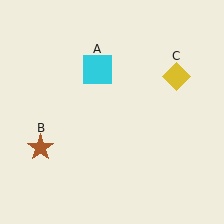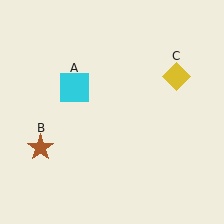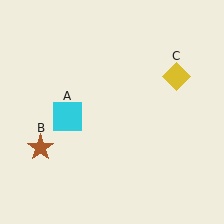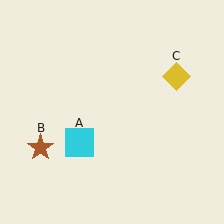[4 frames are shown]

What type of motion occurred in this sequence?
The cyan square (object A) rotated counterclockwise around the center of the scene.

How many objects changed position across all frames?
1 object changed position: cyan square (object A).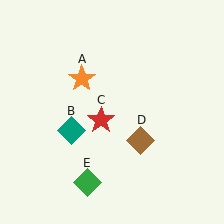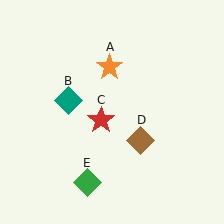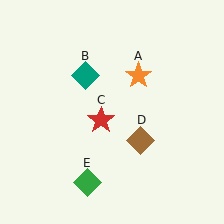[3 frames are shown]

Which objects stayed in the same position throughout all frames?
Red star (object C) and brown diamond (object D) and green diamond (object E) remained stationary.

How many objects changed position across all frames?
2 objects changed position: orange star (object A), teal diamond (object B).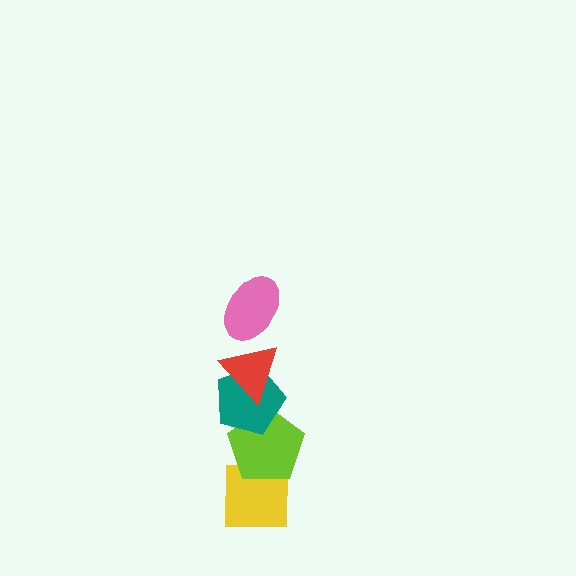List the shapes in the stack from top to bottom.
From top to bottom: the pink ellipse, the red triangle, the teal pentagon, the lime pentagon, the yellow square.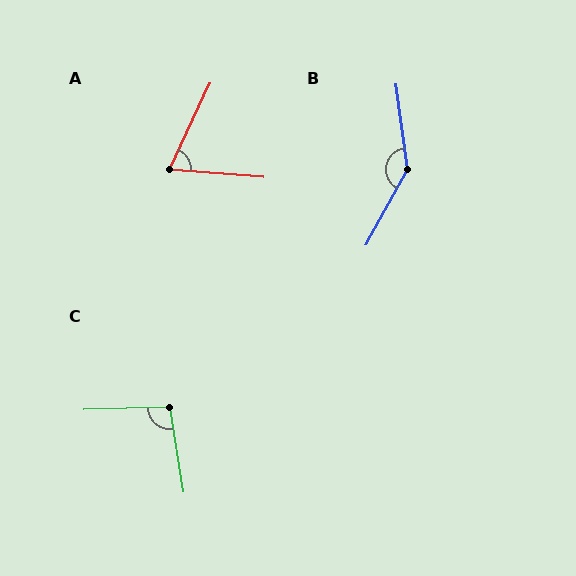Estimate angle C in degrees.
Approximately 97 degrees.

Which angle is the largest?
B, at approximately 143 degrees.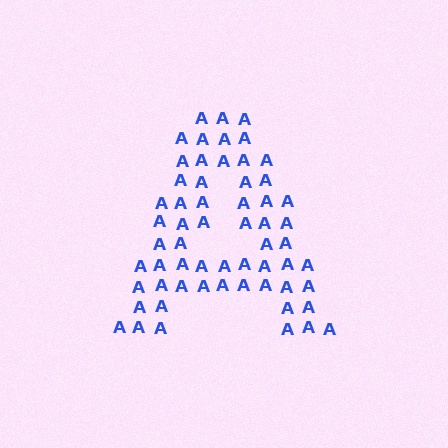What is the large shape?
The large shape is the letter A.